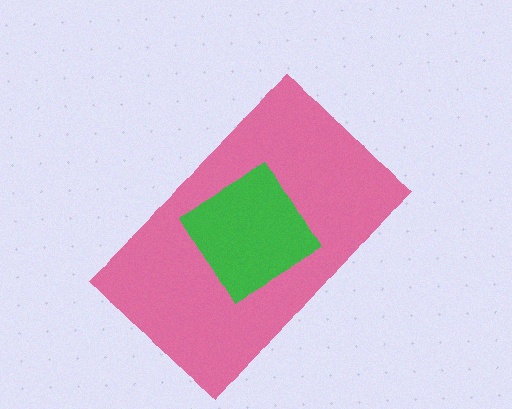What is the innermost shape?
The green diamond.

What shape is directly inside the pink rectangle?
The green diamond.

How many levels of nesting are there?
2.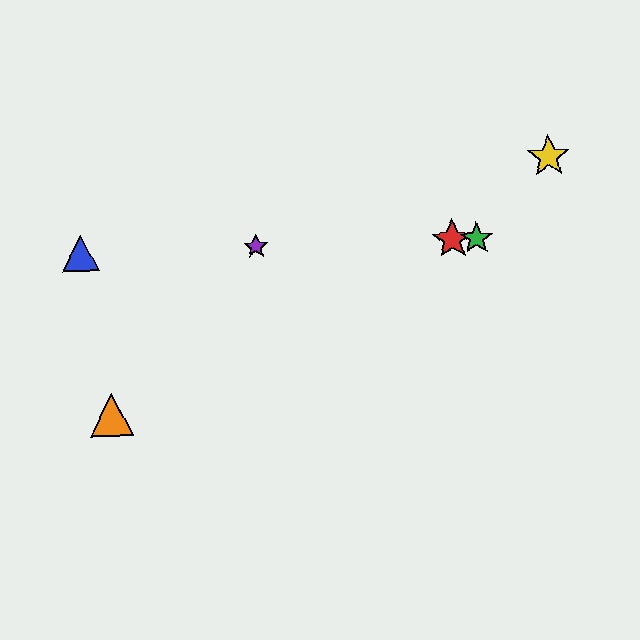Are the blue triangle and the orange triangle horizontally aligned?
No, the blue triangle is at y≈253 and the orange triangle is at y≈415.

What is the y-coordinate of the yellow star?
The yellow star is at y≈157.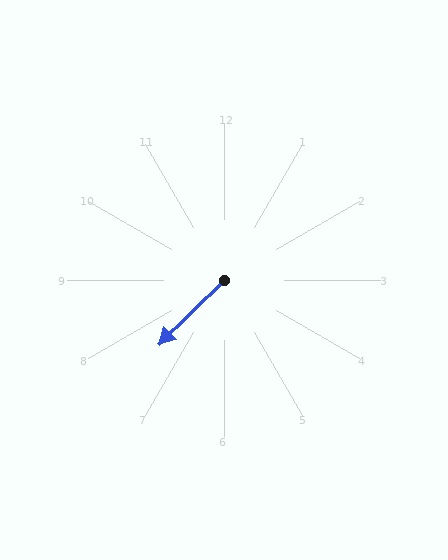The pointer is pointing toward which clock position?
Roughly 8 o'clock.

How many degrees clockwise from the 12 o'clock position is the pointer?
Approximately 226 degrees.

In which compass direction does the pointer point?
Southwest.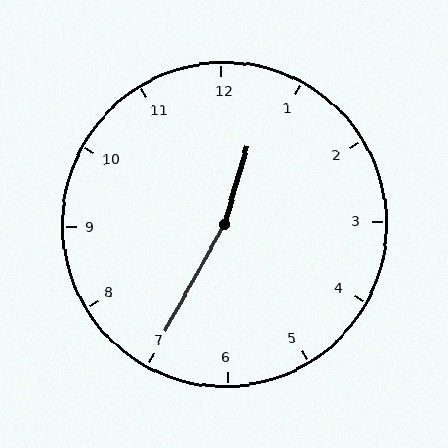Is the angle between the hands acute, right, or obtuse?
It is obtuse.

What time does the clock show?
12:35.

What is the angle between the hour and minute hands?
Approximately 168 degrees.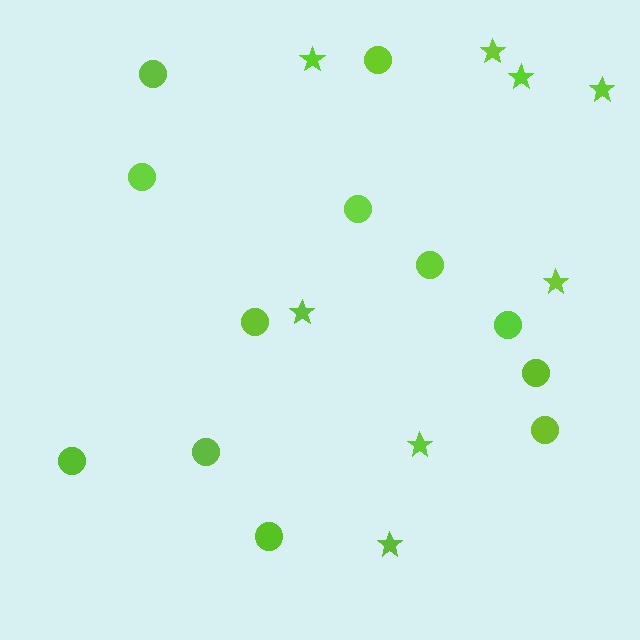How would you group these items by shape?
There are 2 groups: one group of circles (12) and one group of stars (8).